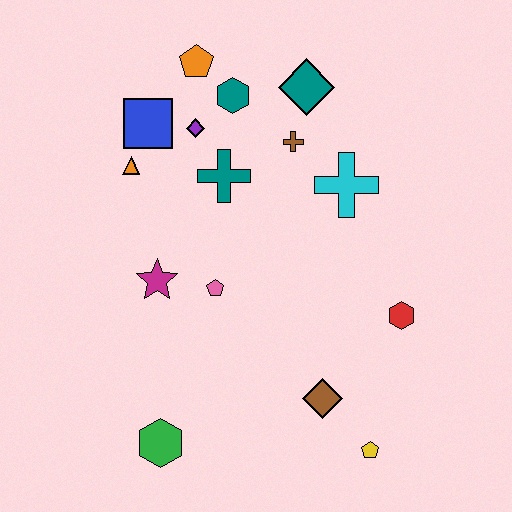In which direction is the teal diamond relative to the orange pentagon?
The teal diamond is to the right of the orange pentagon.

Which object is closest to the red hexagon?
The brown diamond is closest to the red hexagon.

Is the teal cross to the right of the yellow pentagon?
No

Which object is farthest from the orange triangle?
The yellow pentagon is farthest from the orange triangle.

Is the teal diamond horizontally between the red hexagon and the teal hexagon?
Yes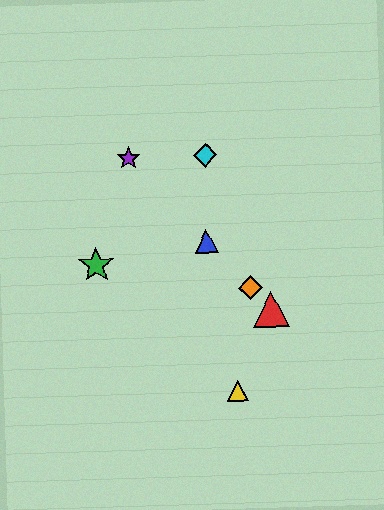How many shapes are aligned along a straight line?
4 shapes (the red triangle, the blue triangle, the purple star, the orange diamond) are aligned along a straight line.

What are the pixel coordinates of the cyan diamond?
The cyan diamond is at (205, 155).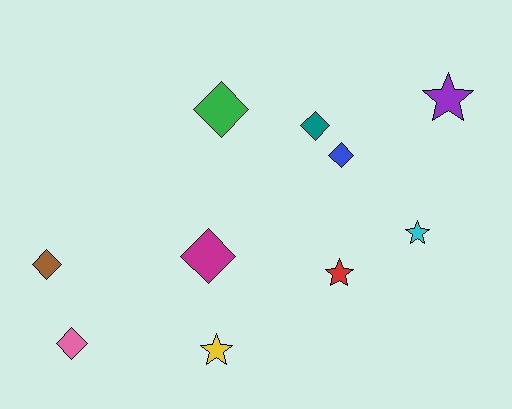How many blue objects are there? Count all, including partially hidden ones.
There is 1 blue object.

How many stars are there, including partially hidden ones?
There are 4 stars.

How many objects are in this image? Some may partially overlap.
There are 10 objects.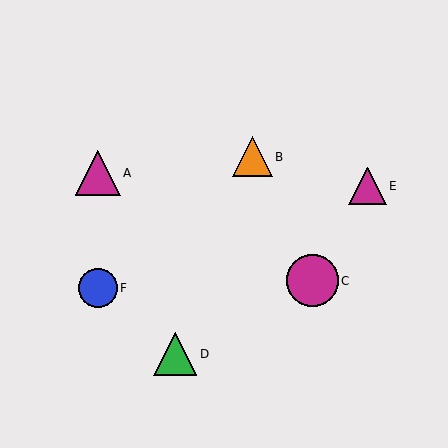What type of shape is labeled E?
Shape E is a magenta triangle.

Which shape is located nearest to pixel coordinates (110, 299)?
The blue circle (labeled F) at (98, 288) is nearest to that location.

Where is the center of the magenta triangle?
The center of the magenta triangle is at (367, 186).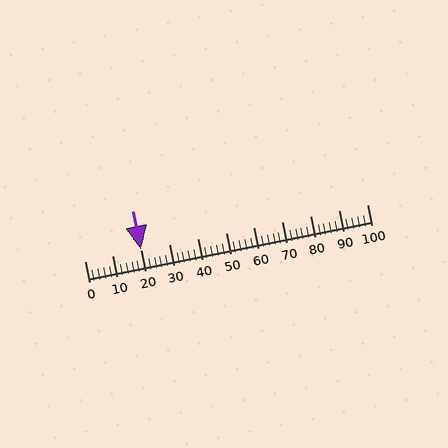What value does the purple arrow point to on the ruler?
The purple arrow points to approximately 20.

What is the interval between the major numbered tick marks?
The major tick marks are spaced 10 units apart.